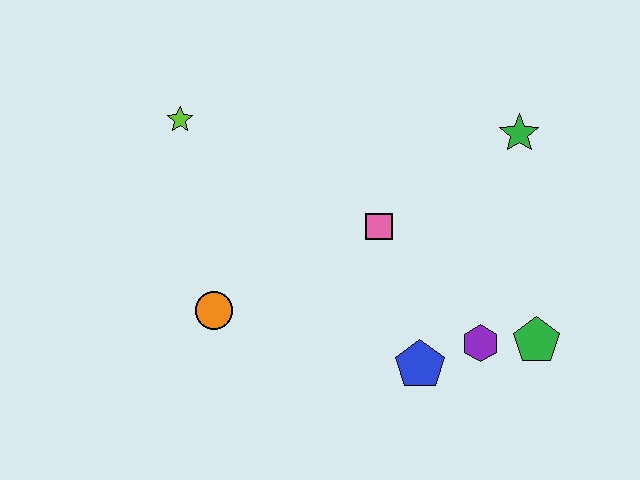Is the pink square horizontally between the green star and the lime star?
Yes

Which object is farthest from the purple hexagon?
The lime star is farthest from the purple hexagon.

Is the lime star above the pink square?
Yes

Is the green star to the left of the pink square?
No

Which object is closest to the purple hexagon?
The green pentagon is closest to the purple hexagon.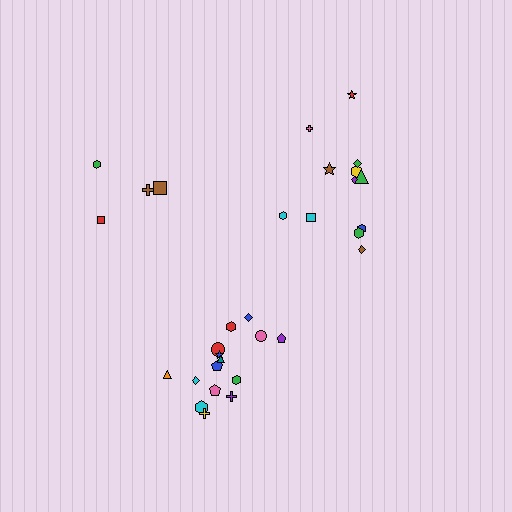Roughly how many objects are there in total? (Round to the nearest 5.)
Roughly 30 objects in total.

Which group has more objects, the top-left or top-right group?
The top-right group.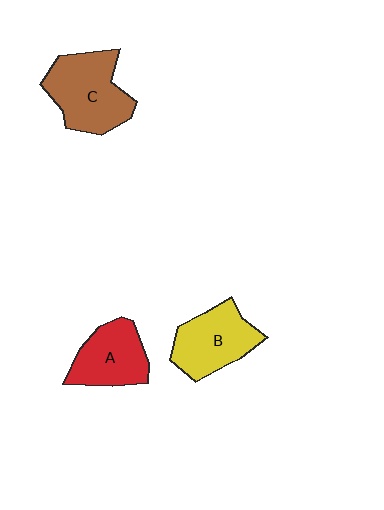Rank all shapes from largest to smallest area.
From largest to smallest: C (brown), B (yellow), A (red).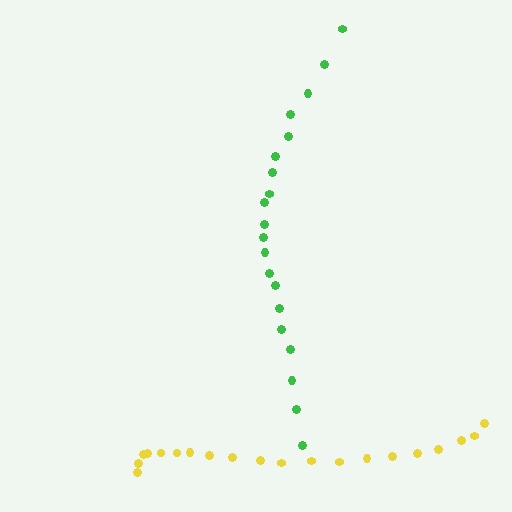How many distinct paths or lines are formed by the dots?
There are 2 distinct paths.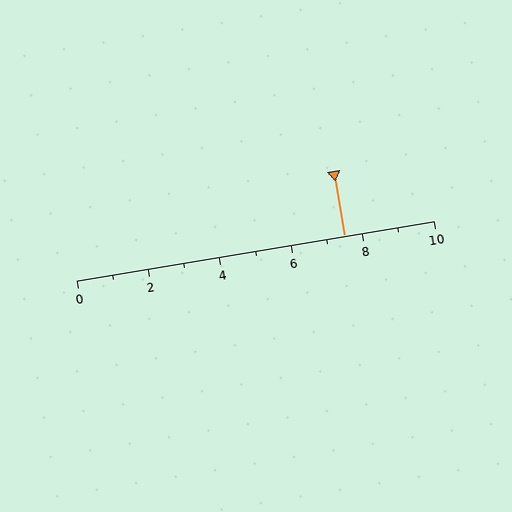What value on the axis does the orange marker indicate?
The marker indicates approximately 7.5.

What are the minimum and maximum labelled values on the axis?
The axis runs from 0 to 10.